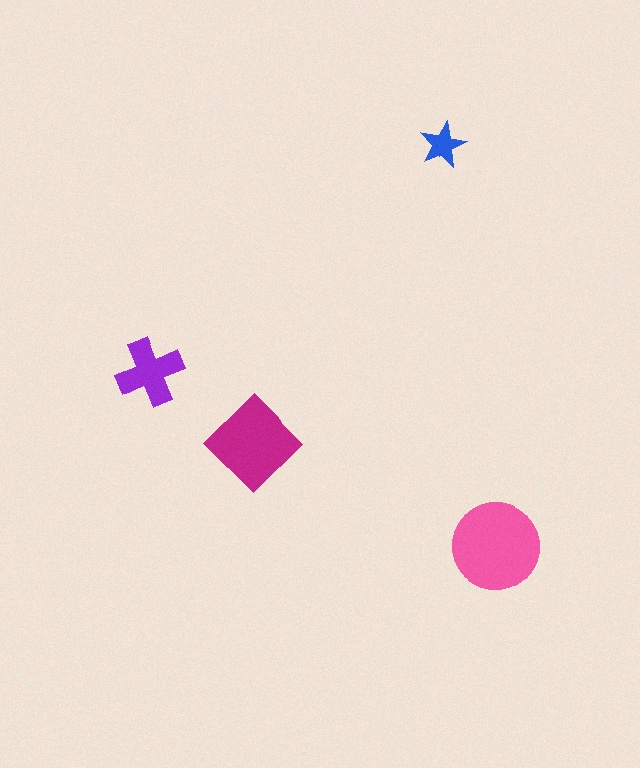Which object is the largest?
The pink circle.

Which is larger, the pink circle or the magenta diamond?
The pink circle.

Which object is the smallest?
The blue star.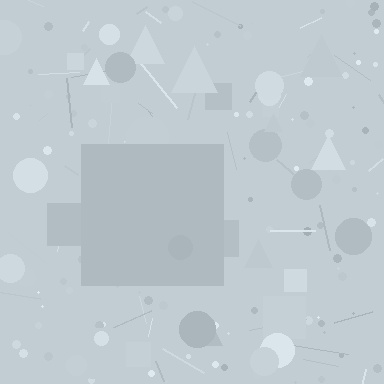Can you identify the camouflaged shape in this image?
The camouflaged shape is a square.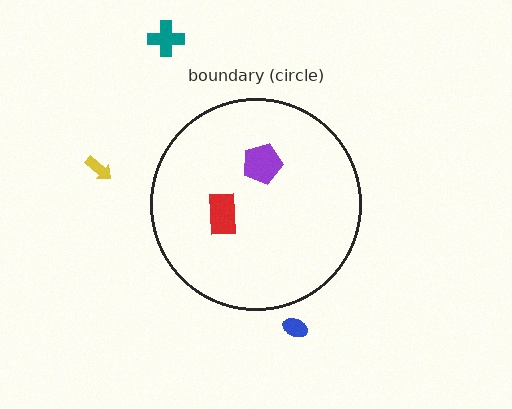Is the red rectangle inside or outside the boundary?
Inside.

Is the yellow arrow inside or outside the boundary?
Outside.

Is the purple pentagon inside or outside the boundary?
Inside.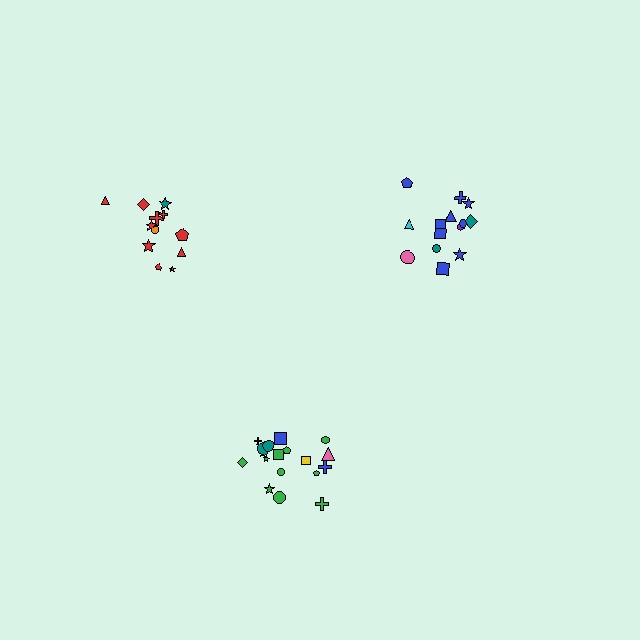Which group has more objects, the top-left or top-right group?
The top-right group.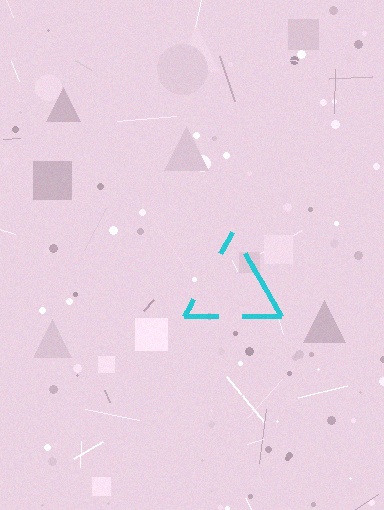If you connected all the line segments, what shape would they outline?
They would outline a triangle.